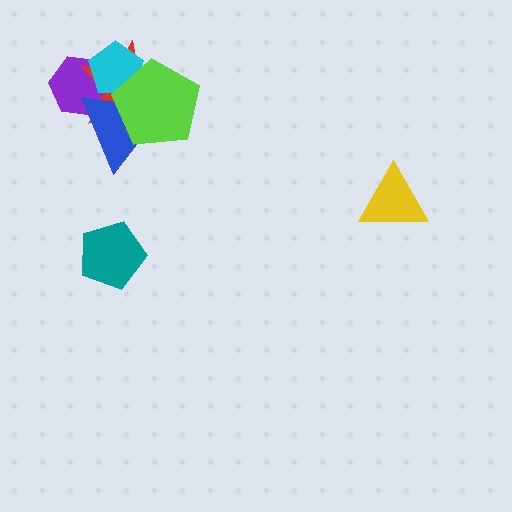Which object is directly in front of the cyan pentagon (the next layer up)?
The blue triangle is directly in front of the cyan pentagon.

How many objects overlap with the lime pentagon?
3 objects overlap with the lime pentagon.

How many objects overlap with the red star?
4 objects overlap with the red star.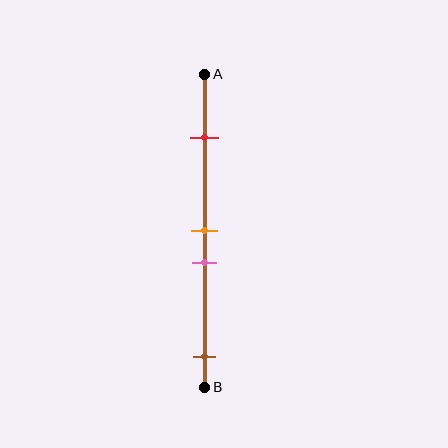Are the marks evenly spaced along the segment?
No, the marks are not evenly spaced.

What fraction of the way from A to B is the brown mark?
The brown mark is approximately 90% (0.9) of the way from A to B.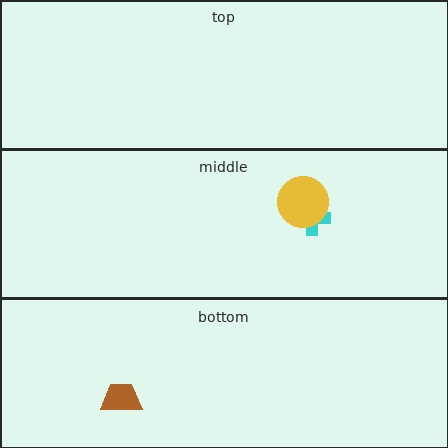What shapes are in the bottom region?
The brown trapezoid.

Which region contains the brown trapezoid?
The bottom region.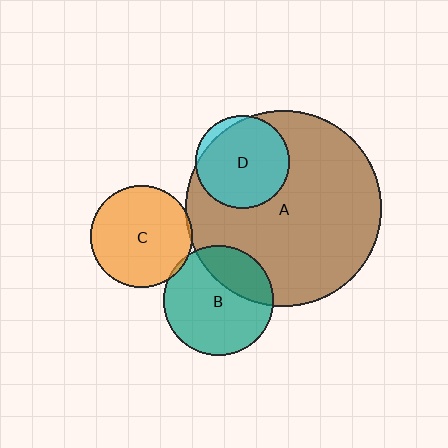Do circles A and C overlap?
Yes.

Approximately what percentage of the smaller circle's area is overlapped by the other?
Approximately 5%.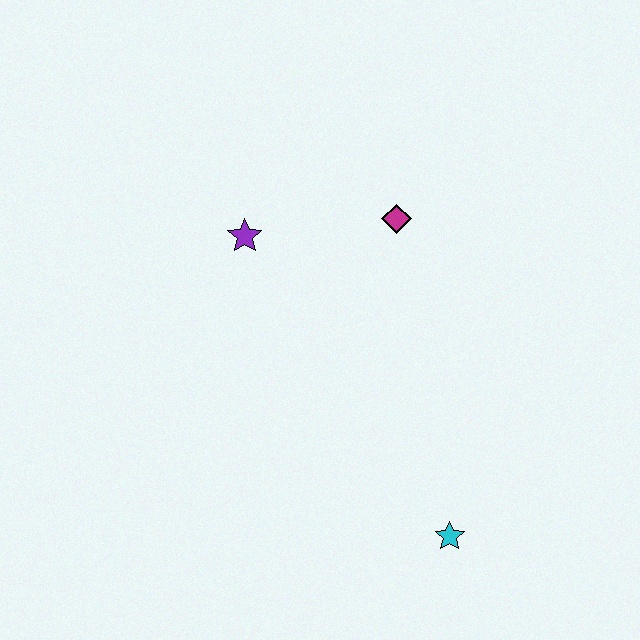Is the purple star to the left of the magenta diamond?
Yes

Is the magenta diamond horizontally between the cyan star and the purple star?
Yes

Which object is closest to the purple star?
The magenta diamond is closest to the purple star.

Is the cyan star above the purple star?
No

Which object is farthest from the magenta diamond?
The cyan star is farthest from the magenta diamond.